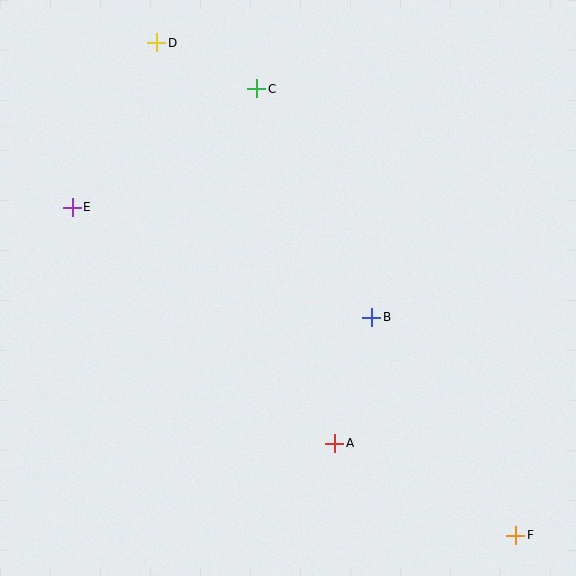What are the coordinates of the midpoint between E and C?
The midpoint between E and C is at (164, 148).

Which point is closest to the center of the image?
Point B at (372, 317) is closest to the center.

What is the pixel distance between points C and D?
The distance between C and D is 110 pixels.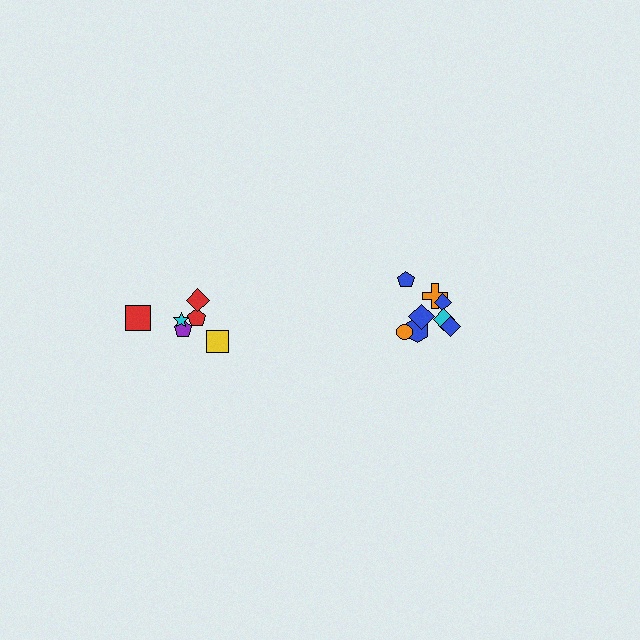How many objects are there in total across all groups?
There are 14 objects.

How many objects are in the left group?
There are 6 objects.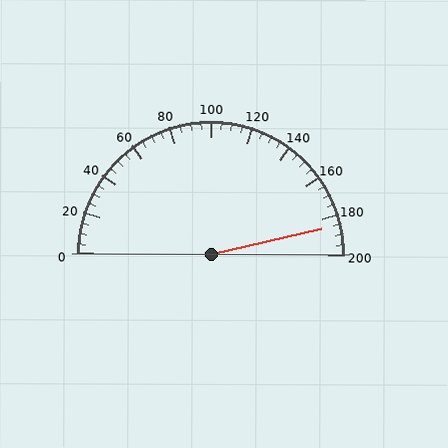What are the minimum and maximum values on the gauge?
The gauge ranges from 0 to 200.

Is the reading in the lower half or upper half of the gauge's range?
The reading is in the upper half of the range (0 to 200).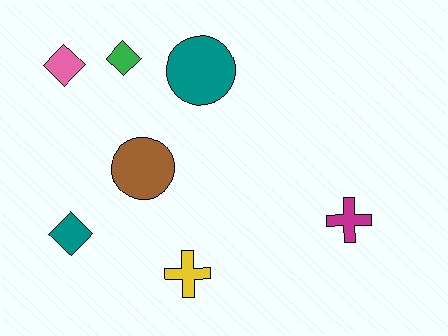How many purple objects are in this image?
There are no purple objects.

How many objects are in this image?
There are 7 objects.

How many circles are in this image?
There are 2 circles.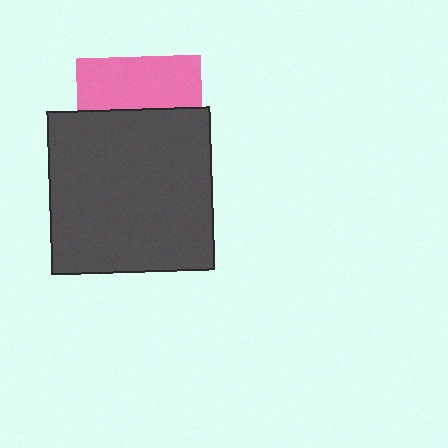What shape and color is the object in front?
The object in front is a dark gray square.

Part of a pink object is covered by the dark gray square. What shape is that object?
It is a square.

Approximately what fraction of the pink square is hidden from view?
Roughly 59% of the pink square is hidden behind the dark gray square.